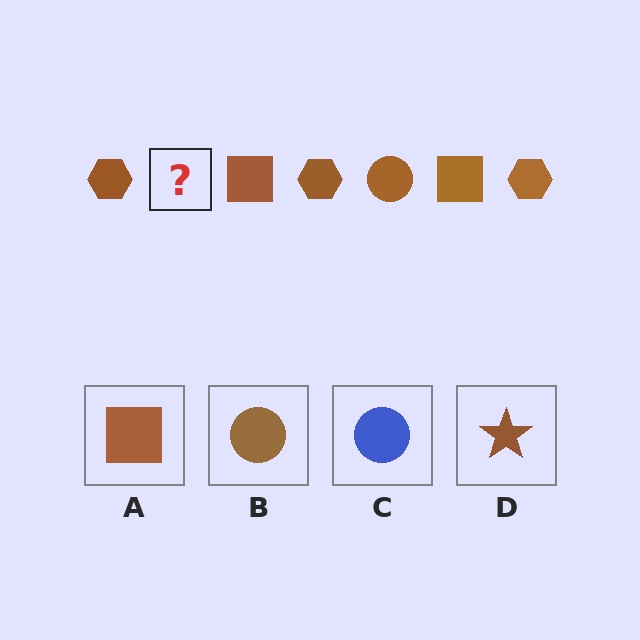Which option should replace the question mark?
Option B.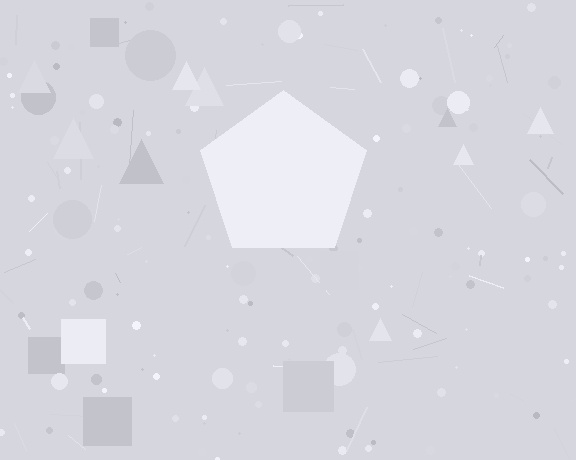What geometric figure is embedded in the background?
A pentagon is embedded in the background.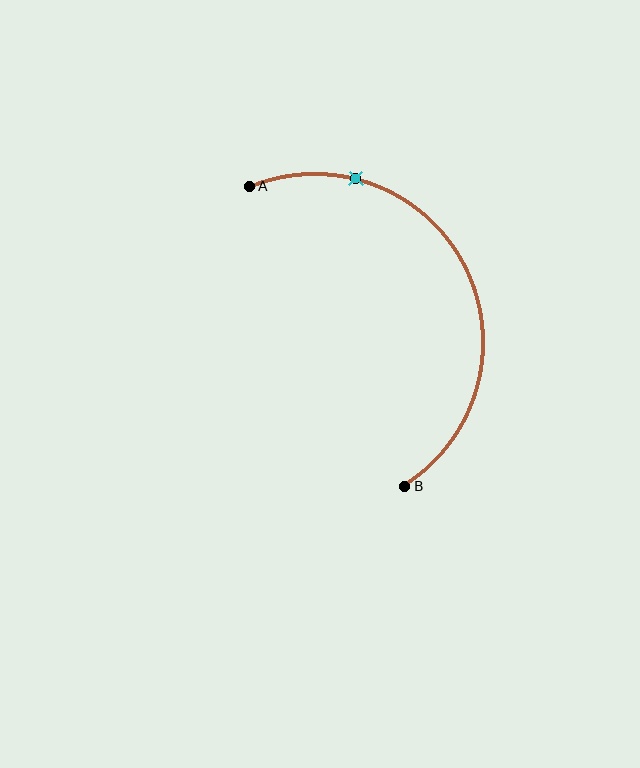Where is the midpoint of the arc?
The arc midpoint is the point on the curve farthest from the straight line joining A and B. It sits to the right of that line.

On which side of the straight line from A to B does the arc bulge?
The arc bulges to the right of the straight line connecting A and B.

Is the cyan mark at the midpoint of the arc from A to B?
No. The cyan mark lies on the arc but is closer to endpoint A. The arc midpoint would be at the point on the curve equidistant along the arc from both A and B.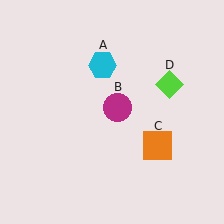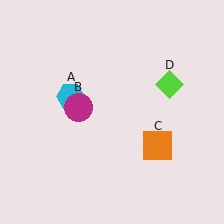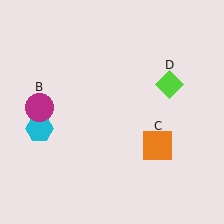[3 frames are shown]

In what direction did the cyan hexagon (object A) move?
The cyan hexagon (object A) moved down and to the left.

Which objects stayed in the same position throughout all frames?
Orange square (object C) and lime diamond (object D) remained stationary.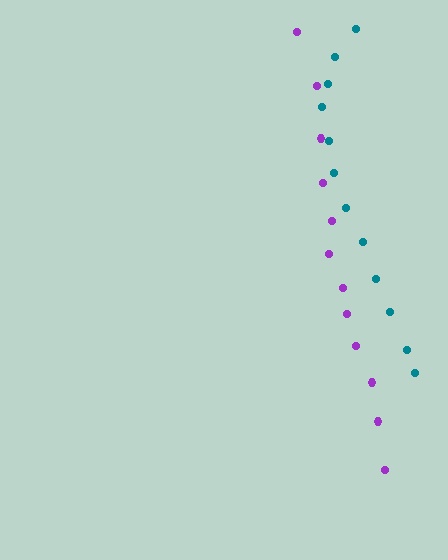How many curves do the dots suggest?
There are 2 distinct paths.